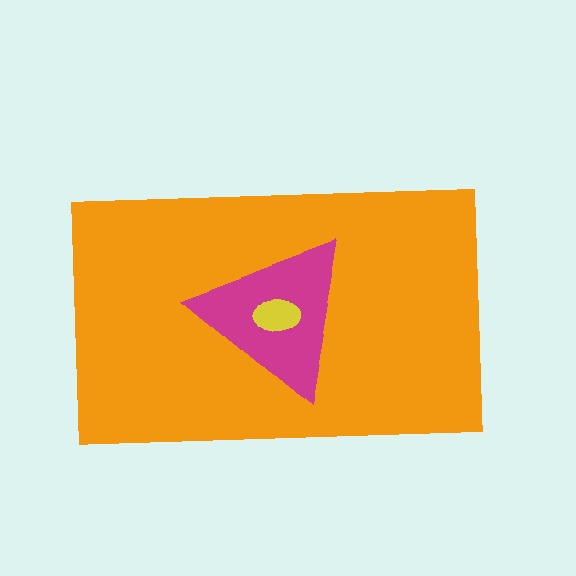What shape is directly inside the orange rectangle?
The magenta triangle.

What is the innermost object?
The yellow ellipse.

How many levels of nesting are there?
3.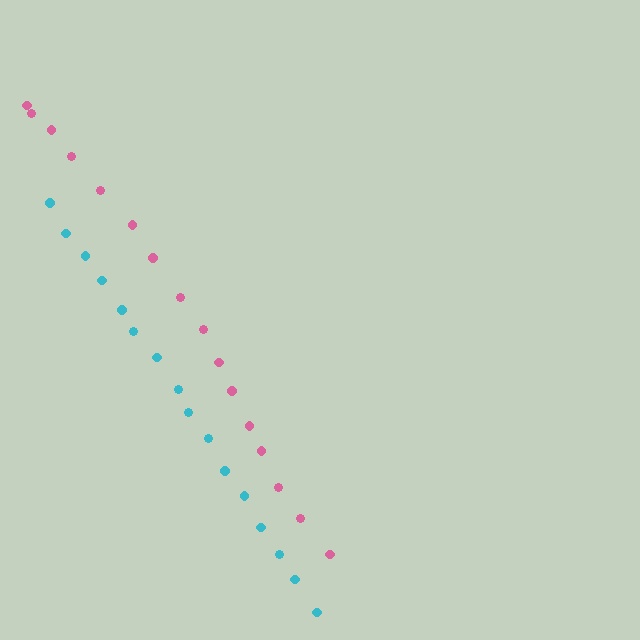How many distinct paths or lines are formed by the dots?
There are 2 distinct paths.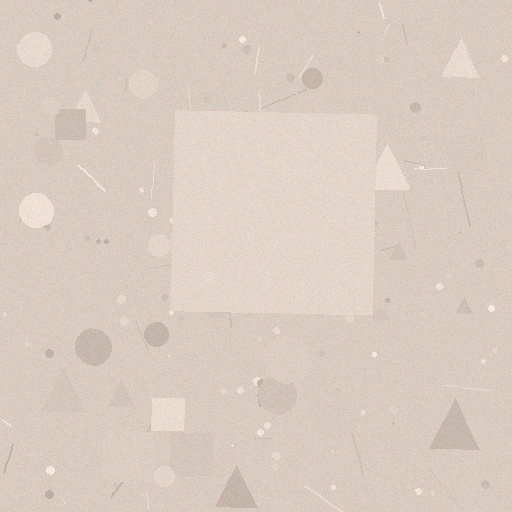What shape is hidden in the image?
A square is hidden in the image.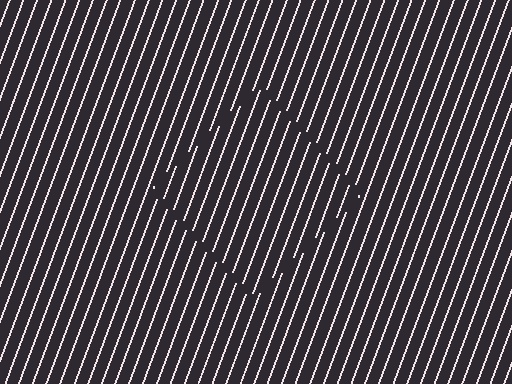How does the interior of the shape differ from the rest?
The interior of the shape contains the same grating, shifted by half a period — the contour is defined by the phase discontinuity where line-ends from the inner and outer gratings abut.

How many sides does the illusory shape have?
4 sides — the line-ends trace a square.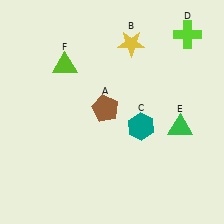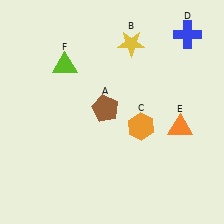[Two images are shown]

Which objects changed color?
C changed from teal to orange. D changed from lime to blue. E changed from green to orange.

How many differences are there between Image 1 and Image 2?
There are 3 differences between the two images.